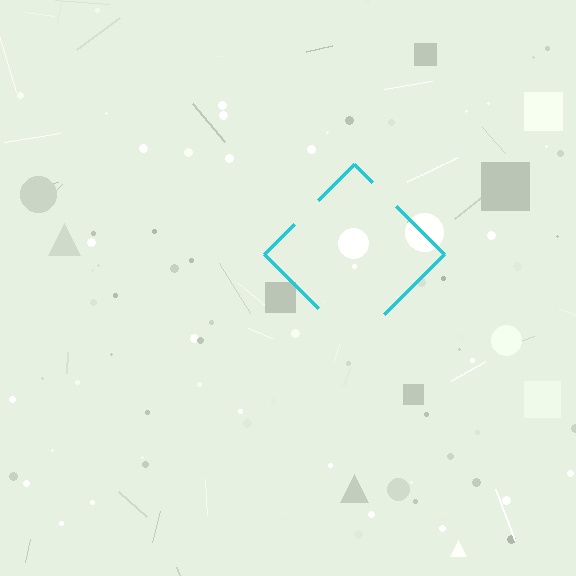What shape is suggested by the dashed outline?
The dashed outline suggests a diamond.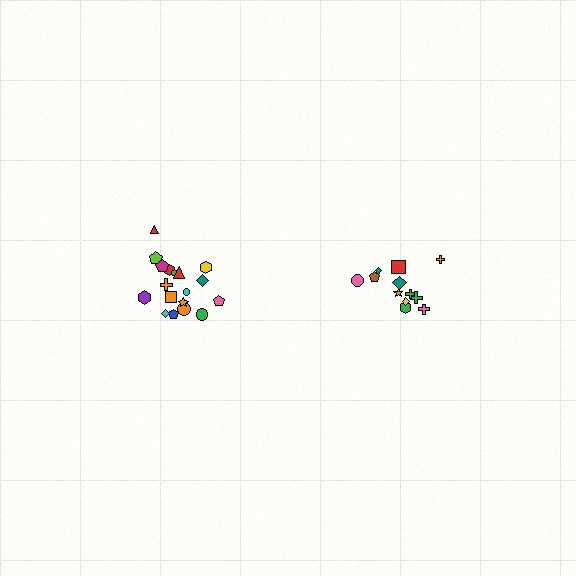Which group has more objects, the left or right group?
The left group.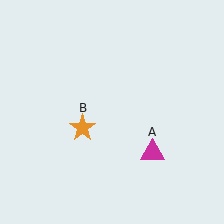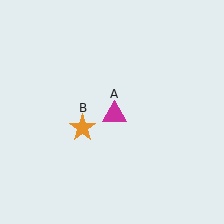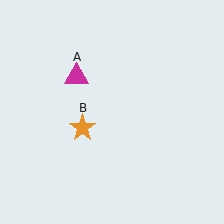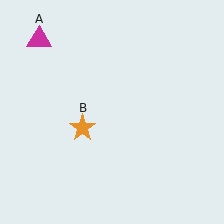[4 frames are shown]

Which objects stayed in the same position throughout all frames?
Orange star (object B) remained stationary.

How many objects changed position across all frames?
1 object changed position: magenta triangle (object A).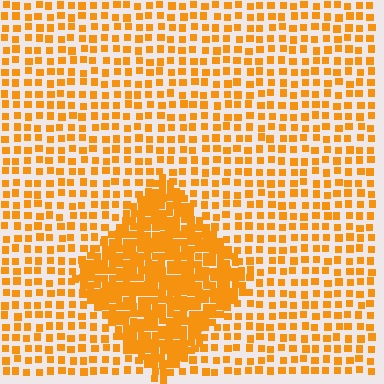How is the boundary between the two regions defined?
The boundary is defined by a change in element density (approximately 2.4x ratio). All elements are the same color, size, and shape.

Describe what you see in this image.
The image contains small orange elements arranged at two different densities. A diamond-shaped region is visible where the elements are more densely packed than the surrounding area.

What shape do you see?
I see a diamond.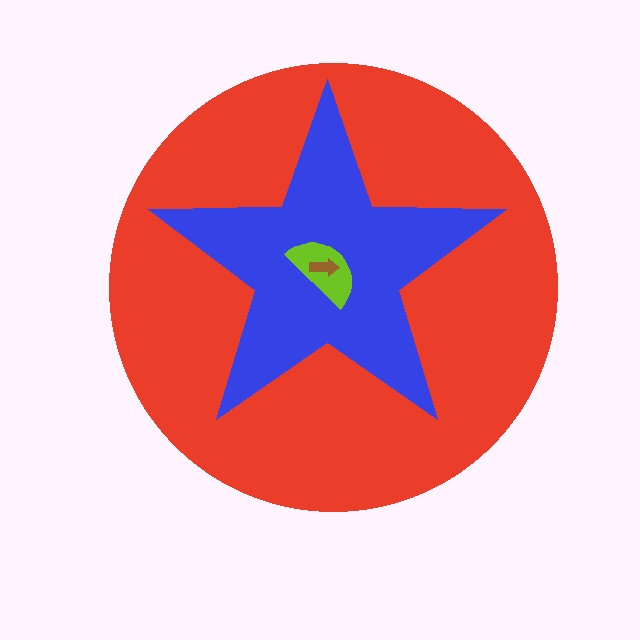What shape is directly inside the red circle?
The blue star.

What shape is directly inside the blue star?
The lime semicircle.